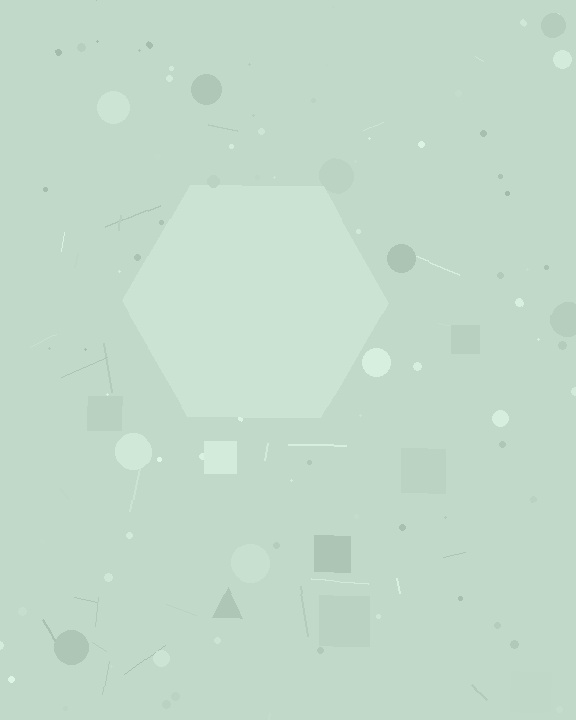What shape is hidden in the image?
A hexagon is hidden in the image.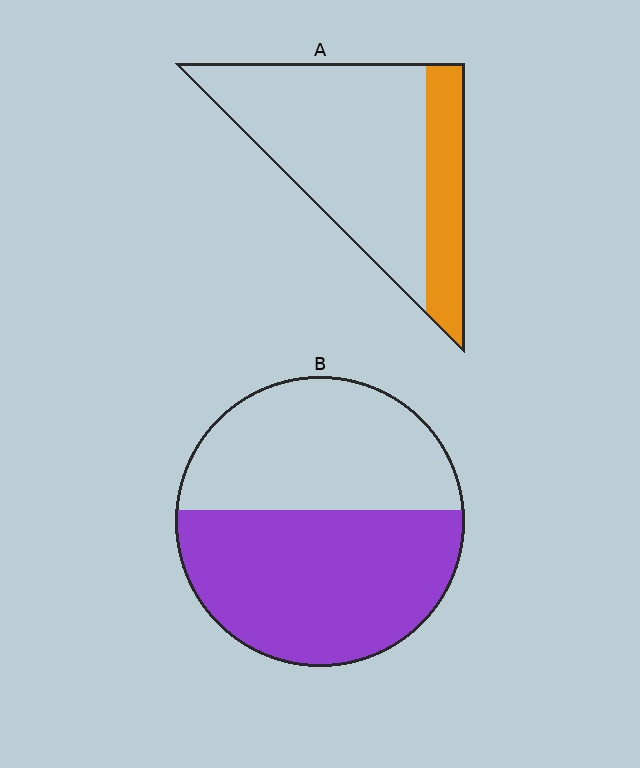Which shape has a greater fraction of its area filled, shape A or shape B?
Shape B.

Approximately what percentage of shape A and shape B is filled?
A is approximately 25% and B is approximately 55%.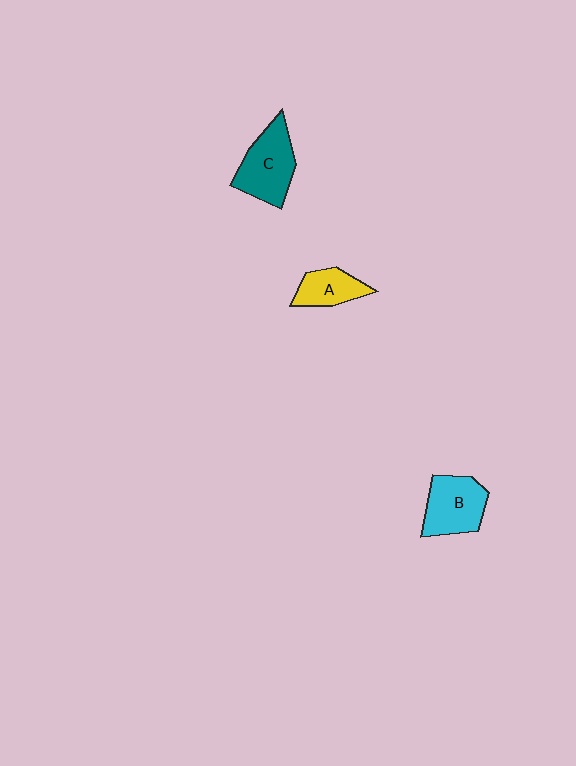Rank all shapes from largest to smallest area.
From largest to smallest: C (teal), B (cyan), A (yellow).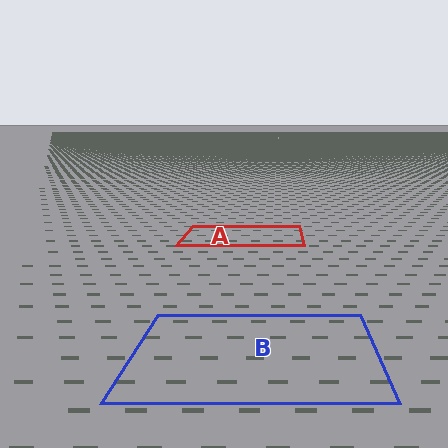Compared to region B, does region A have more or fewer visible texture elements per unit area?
Region A has more texture elements per unit area — they are packed more densely because it is farther away.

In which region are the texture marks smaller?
The texture marks are smaller in region A, because it is farther away.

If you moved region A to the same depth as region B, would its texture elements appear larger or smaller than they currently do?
They would appear larger. At a closer depth, the same texture elements are projected at a bigger on-screen size.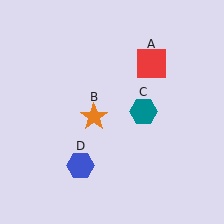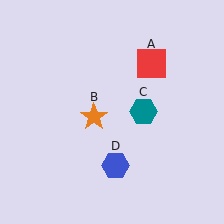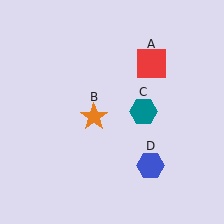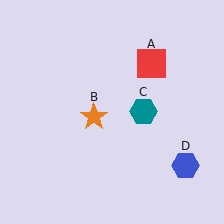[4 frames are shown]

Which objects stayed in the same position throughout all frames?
Red square (object A) and orange star (object B) and teal hexagon (object C) remained stationary.